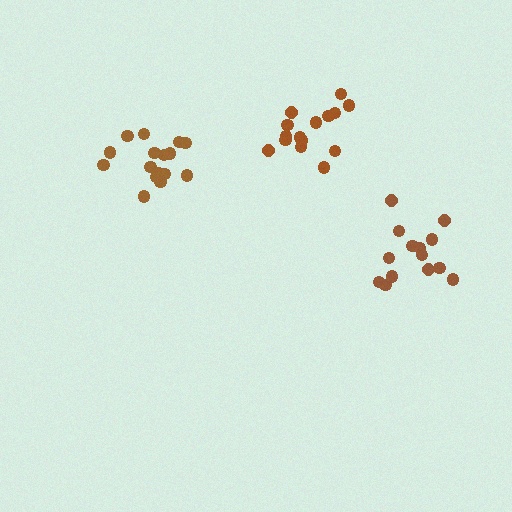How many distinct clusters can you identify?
There are 3 distinct clusters.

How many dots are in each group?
Group 1: 16 dots, Group 2: 14 dots, Group 3: 15 dots (45 total).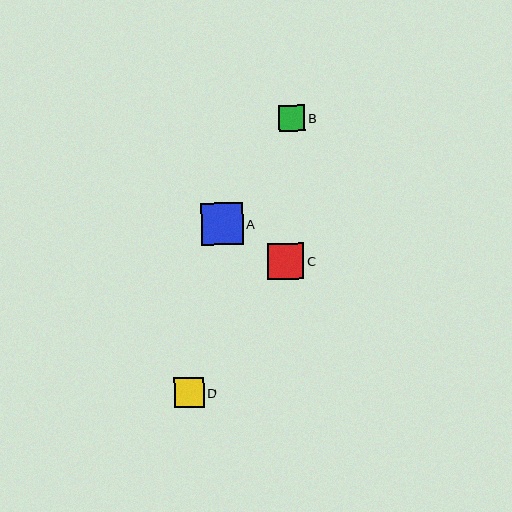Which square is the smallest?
Square B is the smallest with a size of approximately 26 pixels.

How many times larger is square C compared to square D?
Square C is approximately 1.3 times the size of square D.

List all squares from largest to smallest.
From largest to smallest: A, C, D, B.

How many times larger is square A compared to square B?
Square A is approximately 1.6 times the size of square B.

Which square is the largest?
Square A is the largest with a size of approximately 42 pixels.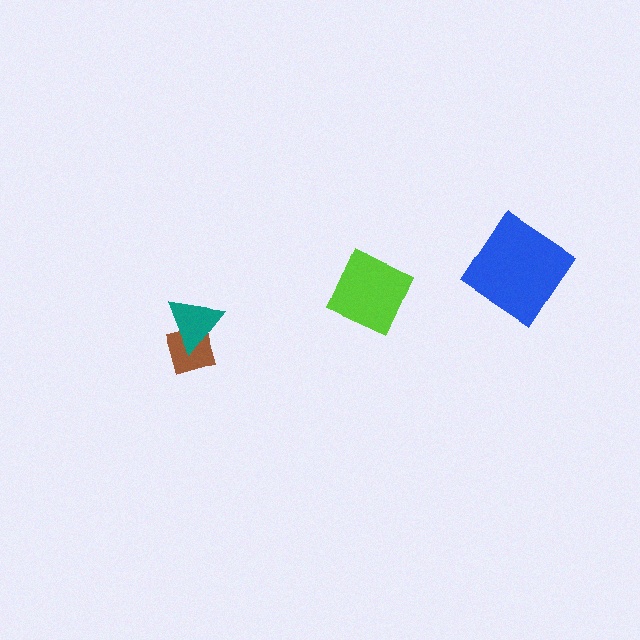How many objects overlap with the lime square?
0 objects overlap with the lime square.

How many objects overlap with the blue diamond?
0 objects overlap with the blue diamond.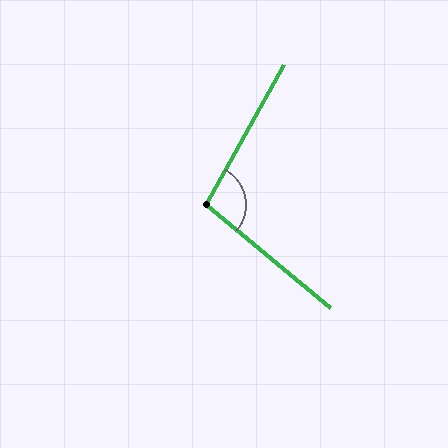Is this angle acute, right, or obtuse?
It is obtuse.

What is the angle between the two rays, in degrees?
Approximately 101 degrees.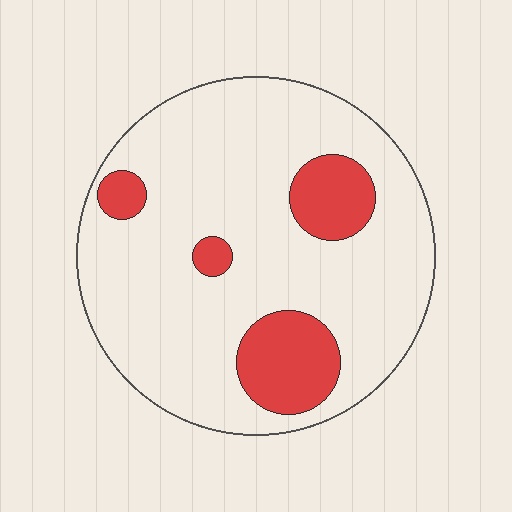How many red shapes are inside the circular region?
4.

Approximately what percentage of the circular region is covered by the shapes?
Approximately 20%.